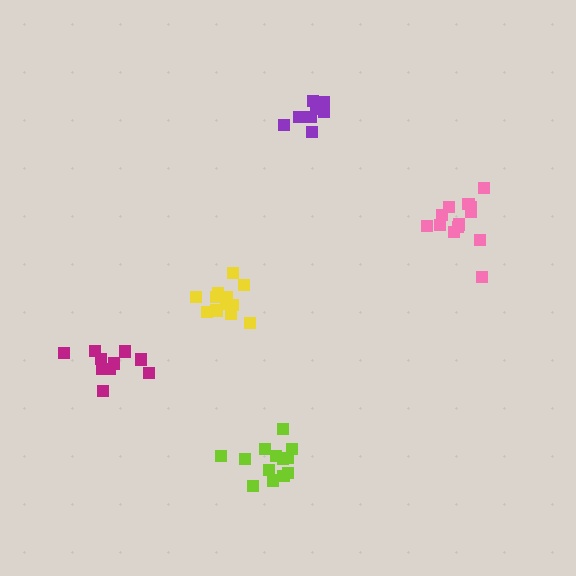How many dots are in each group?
Group 1: 14 dots, Group 2: 10 dots, Group 3: 13 dots, Group 4: 10 dots, Group 5: 12 dots (59 total).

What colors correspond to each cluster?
The clusters are colored: pink, purple, lime, magenta, yellow.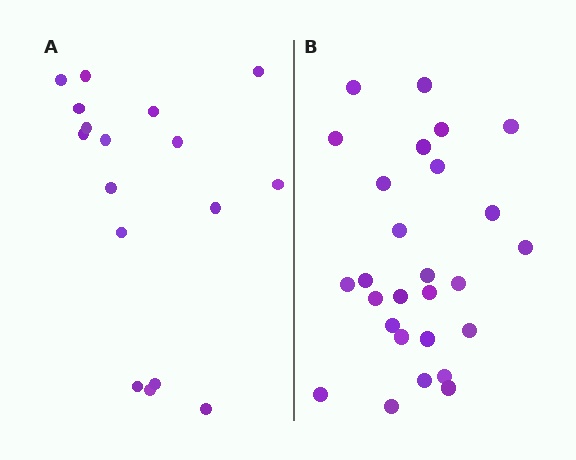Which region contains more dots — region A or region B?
Region B (the right region) has more dots.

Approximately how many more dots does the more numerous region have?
Region B has roughly 10 or so more dots than region A.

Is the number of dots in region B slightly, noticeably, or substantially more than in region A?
Region B has substantially more. The ratio is roughly 1.6 to 1.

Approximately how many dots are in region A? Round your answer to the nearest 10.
About 20 dots. (The exact count is 17, which rounds to 20.)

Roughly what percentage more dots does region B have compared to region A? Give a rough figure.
About 60% more.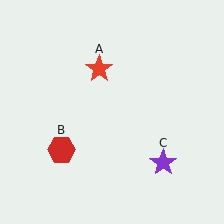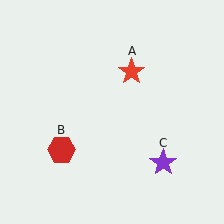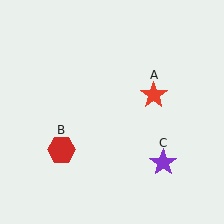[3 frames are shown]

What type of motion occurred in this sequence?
The red star (object A) rotated clockwise around the center of the scene.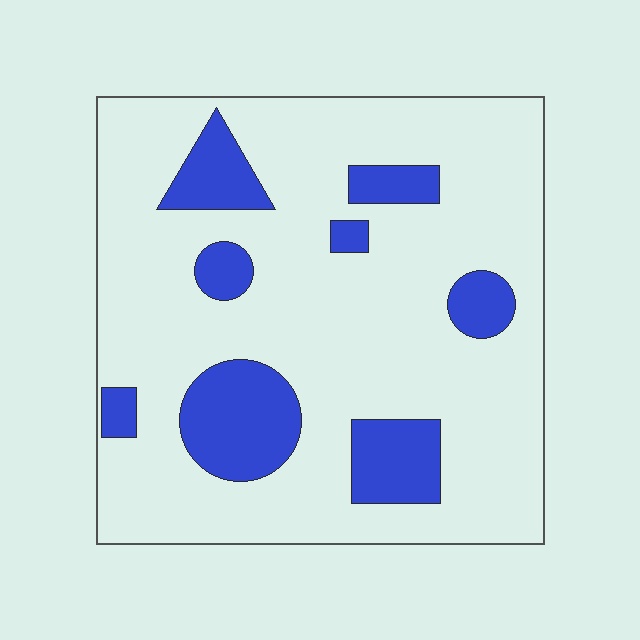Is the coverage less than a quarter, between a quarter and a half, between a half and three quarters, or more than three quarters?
Less than a quarter.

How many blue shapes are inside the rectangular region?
8.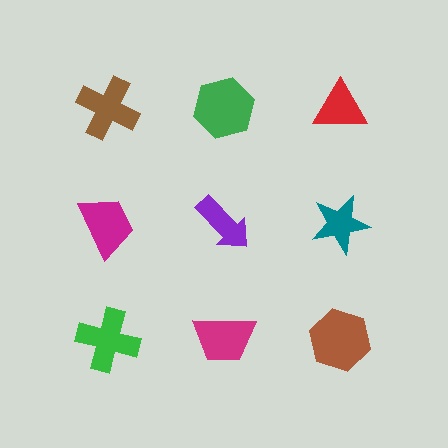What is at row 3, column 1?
A green cross.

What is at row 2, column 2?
A purple arrow.